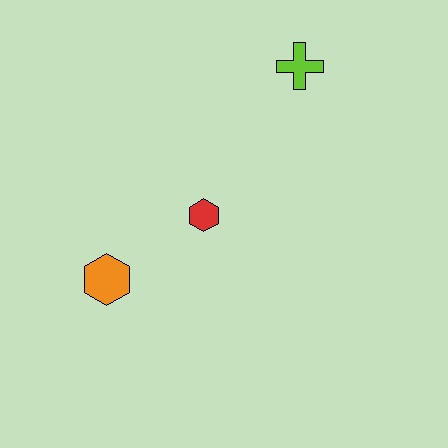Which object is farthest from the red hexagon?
The lime cross is farthest from the red hexagon.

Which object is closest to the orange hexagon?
The red hexagon is closest to the orange hexagon.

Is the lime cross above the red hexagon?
Yes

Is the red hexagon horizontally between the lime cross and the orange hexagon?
Yes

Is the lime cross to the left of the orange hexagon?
No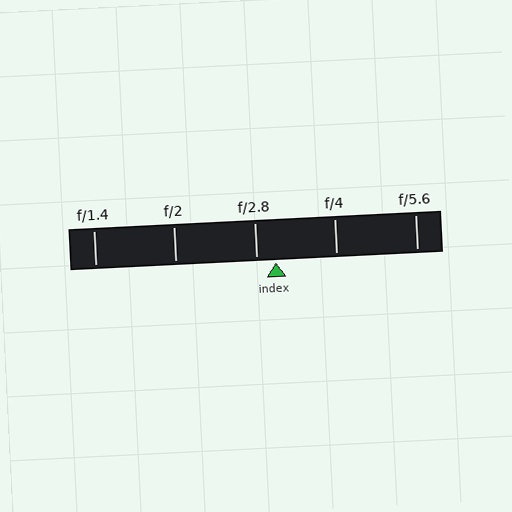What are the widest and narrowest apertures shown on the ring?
The widest aperture shown is f/1.4 and the narrowest is f/5.6.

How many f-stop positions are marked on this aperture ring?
There are 5 f-stop positions marked.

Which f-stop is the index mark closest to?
The index mark is closest to f/2.8.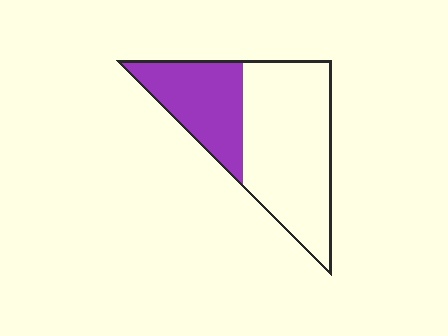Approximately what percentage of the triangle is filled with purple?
Approximately 35%.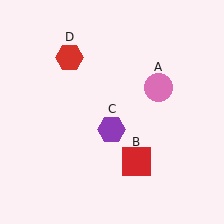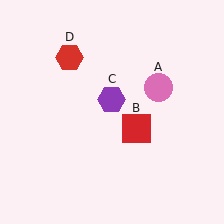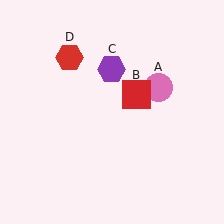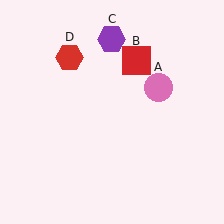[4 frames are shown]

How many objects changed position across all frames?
2 objects changed position: red square (object B), purple hexagon (object C).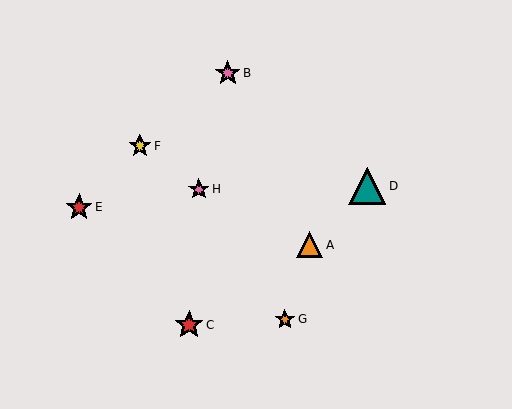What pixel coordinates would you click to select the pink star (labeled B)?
Click at (228, 73) to select the pink star B.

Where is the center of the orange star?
The center of the orange star is at (285, 319).